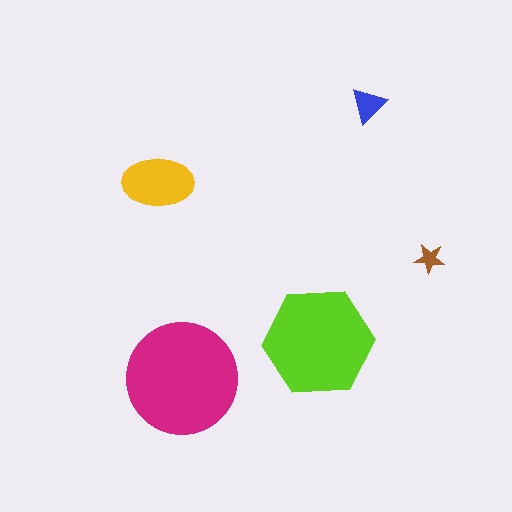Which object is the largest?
The magenta circle.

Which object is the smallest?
The brown star.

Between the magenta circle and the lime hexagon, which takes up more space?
The magenta circle.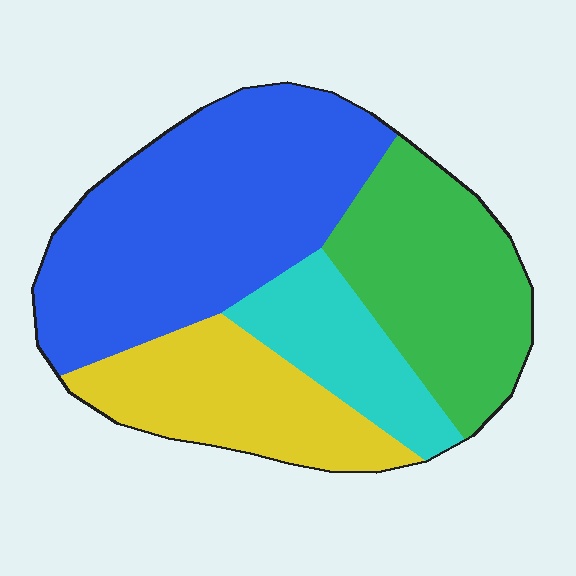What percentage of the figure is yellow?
Yellow takes up about one fifth (1/5) of the figure.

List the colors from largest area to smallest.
From largest to smallest: blue, green, yellow, cyan.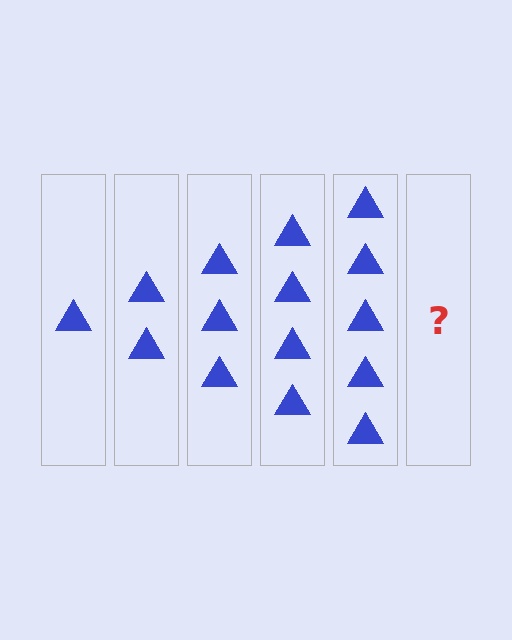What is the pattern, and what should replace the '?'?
The pattern is that each step adds one more triangle. The '?' should be 6 triangles.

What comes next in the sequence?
The next element should be 6 triangles.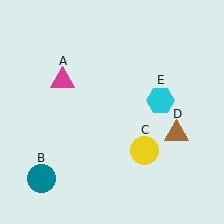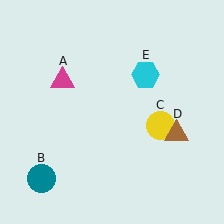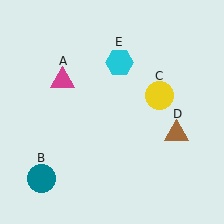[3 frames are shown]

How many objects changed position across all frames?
2 objects changed position: yellow circle (object C), cyan hexagon (object E).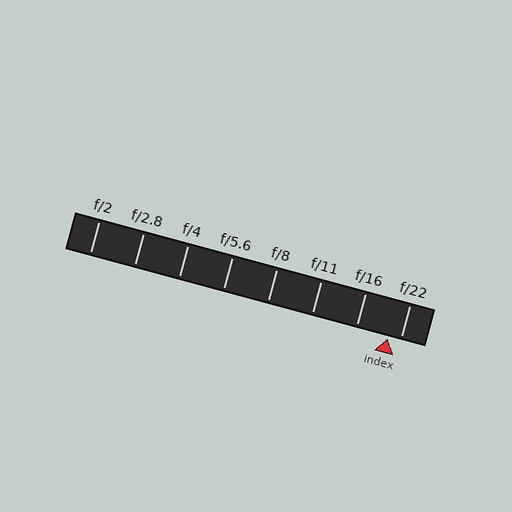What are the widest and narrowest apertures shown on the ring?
The widest aperture shown is f/2 and the narrowest is f/22.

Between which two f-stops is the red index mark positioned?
The index mark is between f/16 and f/22.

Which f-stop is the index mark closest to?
The index mark is closest to f/22.